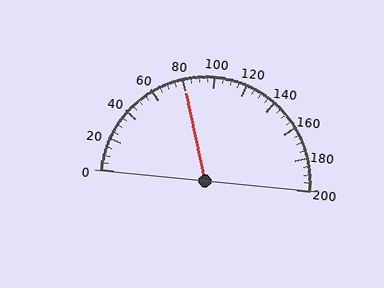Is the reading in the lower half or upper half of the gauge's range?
The reading is in the lower half of the range (0 to 200).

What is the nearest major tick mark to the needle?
The nearest major tick mark is 80.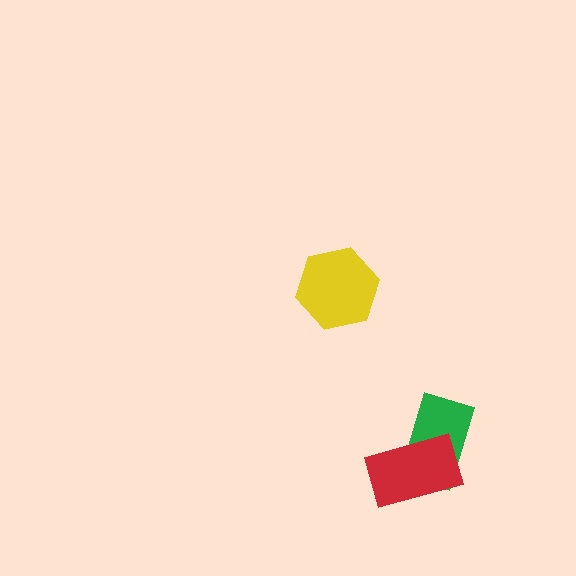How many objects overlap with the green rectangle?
1 object overlaps with the green rectangle.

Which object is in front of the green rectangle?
The red rectangle is in front of the green rectangle.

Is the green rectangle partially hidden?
Yes, it is partially covered by another shape.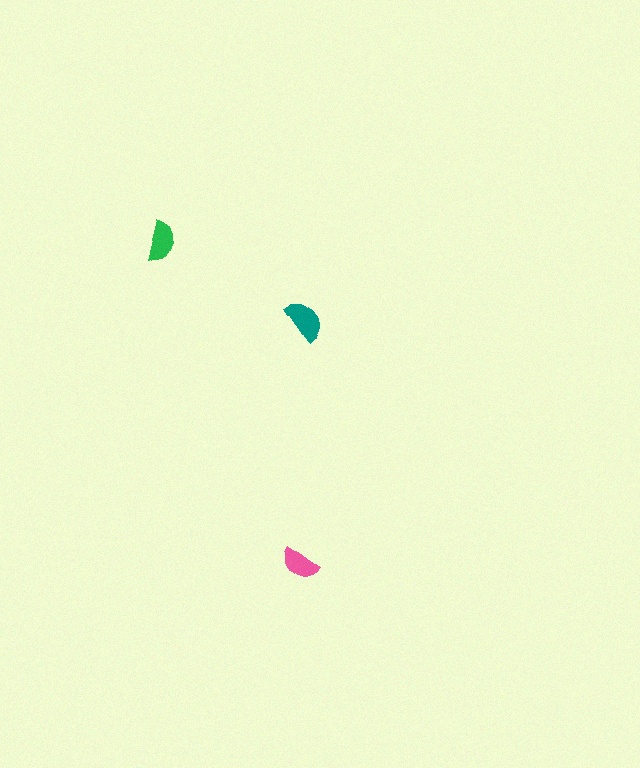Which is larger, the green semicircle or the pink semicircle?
The green one.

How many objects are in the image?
There are 3 objects in the image.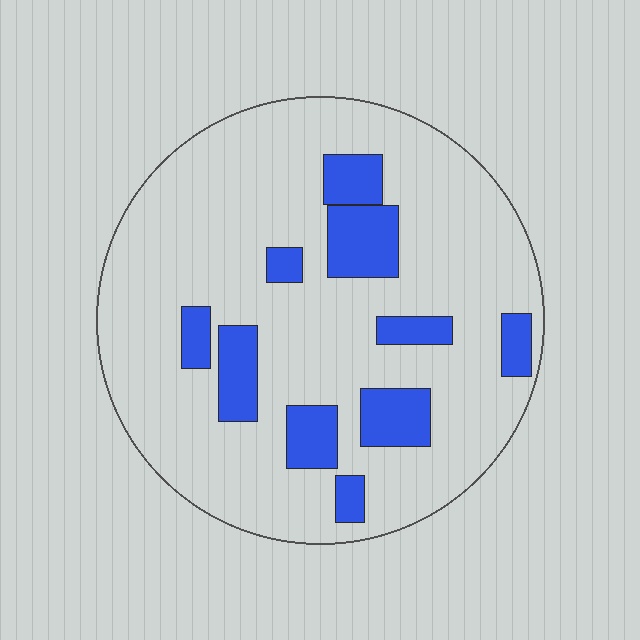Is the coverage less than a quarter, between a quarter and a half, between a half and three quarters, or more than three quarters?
Less than a quarter.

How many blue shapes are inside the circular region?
10.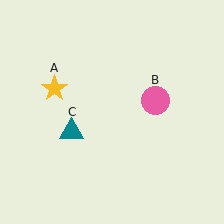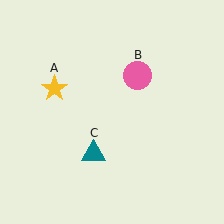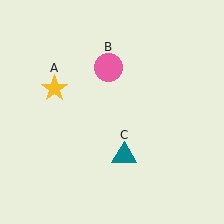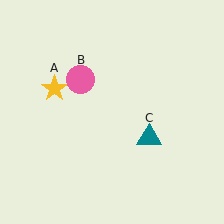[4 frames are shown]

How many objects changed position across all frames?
2 objects changed position: pink circle (object B), teal triangle (object C).